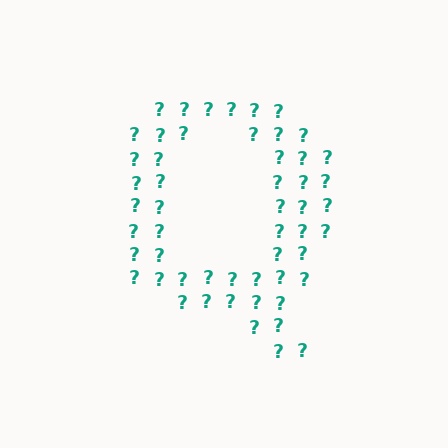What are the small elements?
The small elements are question marks.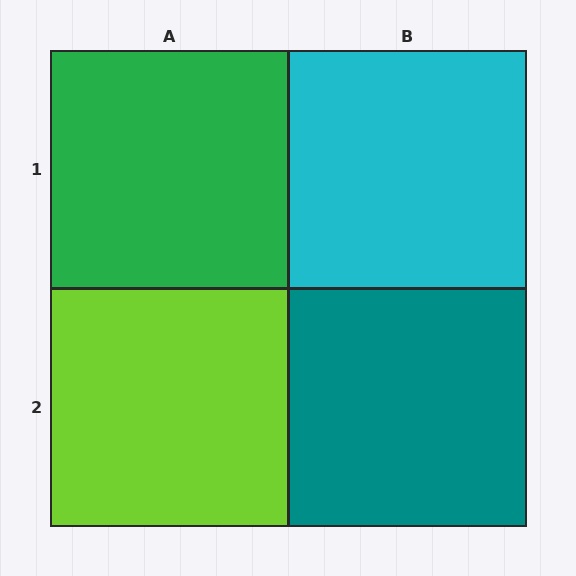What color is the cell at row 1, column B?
Cyan.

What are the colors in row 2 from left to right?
Lime, teal.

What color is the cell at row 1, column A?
Green.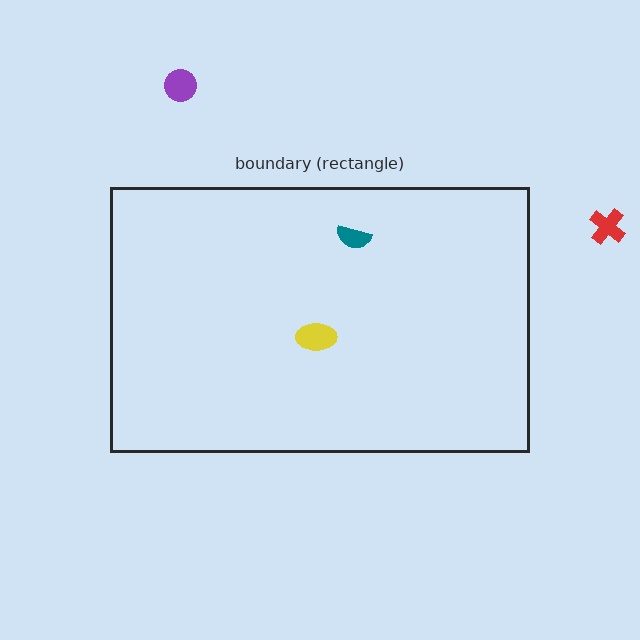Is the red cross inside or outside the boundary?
Outside.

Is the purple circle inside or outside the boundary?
Outside.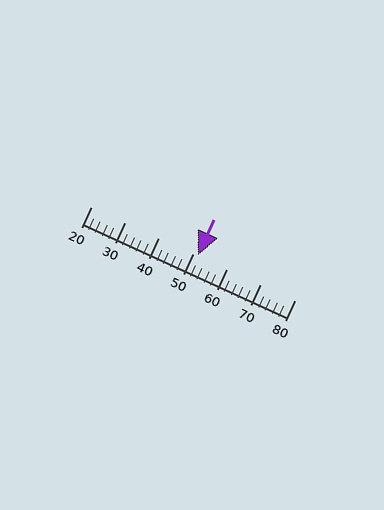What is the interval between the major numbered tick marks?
The major tick marks are spaced 10 units apart.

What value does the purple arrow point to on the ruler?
The purple arrow points to approximately 51.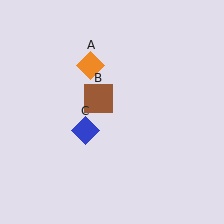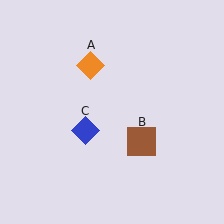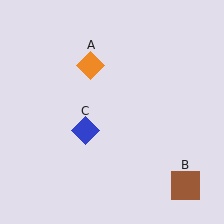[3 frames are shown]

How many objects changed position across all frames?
1 object changed position: brown square (object B).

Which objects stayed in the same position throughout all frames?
Orange diamond (object A) and blue diamond (object C) remained stationary.